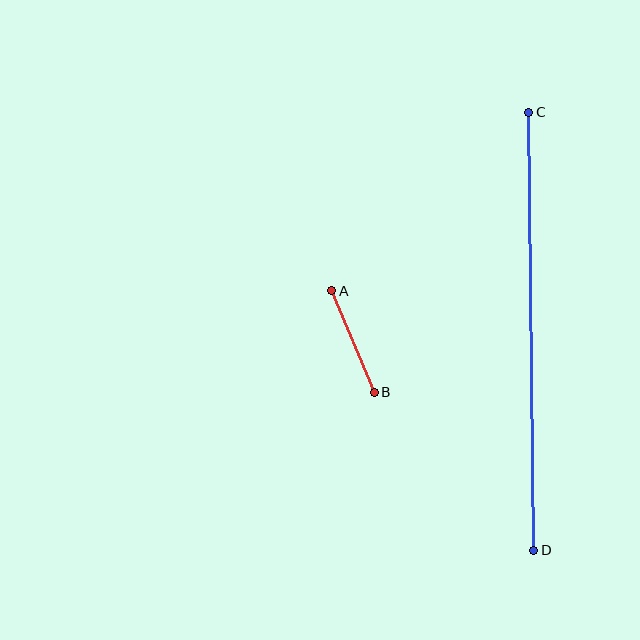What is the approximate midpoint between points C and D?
The midpoint is at approximately (531, 331) pixels.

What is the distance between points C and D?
The distance is approximately 438 pixels.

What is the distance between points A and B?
The distance is approximately 110 pixels.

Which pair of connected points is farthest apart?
Points C and D are farthest apart.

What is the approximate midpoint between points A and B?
The midpoint is at approximately (353, 342) pixels.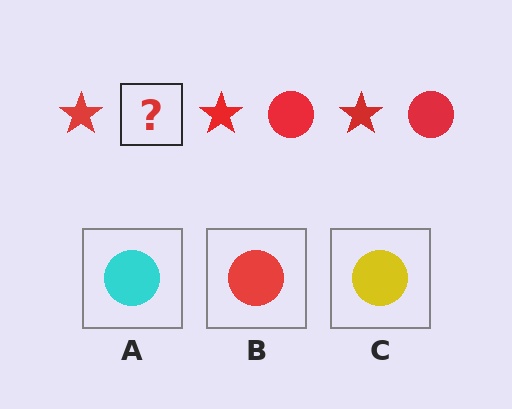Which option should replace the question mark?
Option B.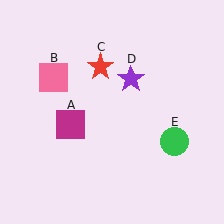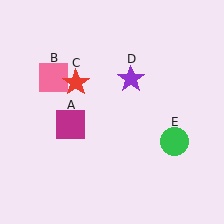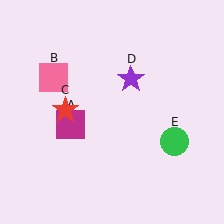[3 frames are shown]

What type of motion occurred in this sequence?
The red star (object C) rotated counterclockwise around the center of the scene.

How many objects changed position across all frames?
1 object changed position: red star (object C).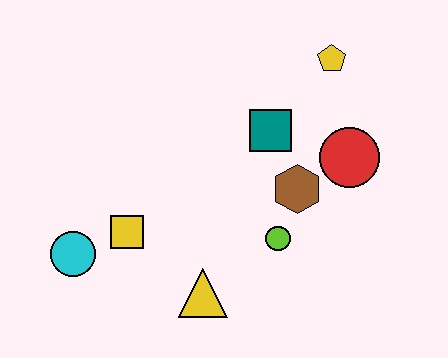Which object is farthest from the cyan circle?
The yellow pentagon is farthest from the cyan circle.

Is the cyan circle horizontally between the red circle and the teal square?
No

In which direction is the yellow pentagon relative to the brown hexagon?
The yellow pentagon is above the brown hexagon.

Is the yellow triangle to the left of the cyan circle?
No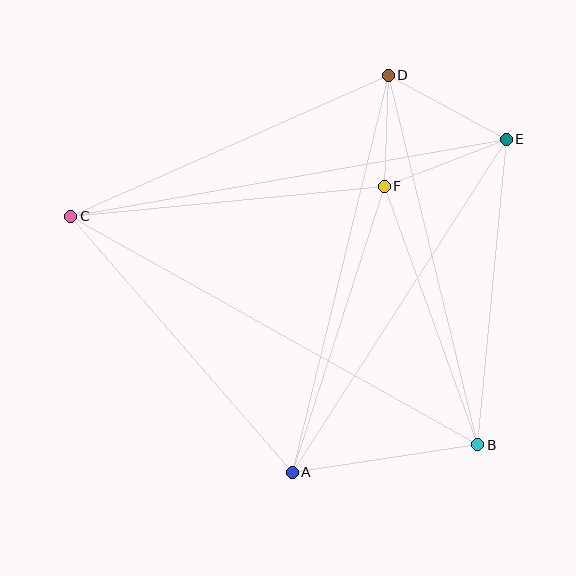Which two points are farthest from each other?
Points B and C are farthest from each other.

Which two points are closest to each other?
Points D and F are closest to each other.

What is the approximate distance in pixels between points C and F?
The distance between C and F is approximately 315 pixels.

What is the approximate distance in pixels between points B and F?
The distance between B and F is approximately 275 pixels.